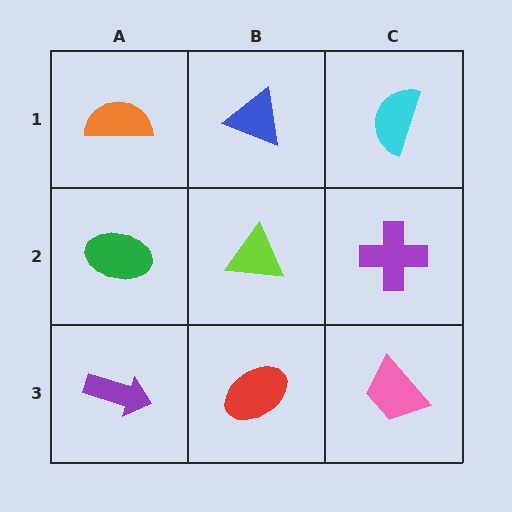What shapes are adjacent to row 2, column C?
A cyan semicircle (row 1, column C), a pink trapezoid (row 3, column C), a lime triangle (row 2, column B).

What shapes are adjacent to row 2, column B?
A blue triangle (row 1, column B), a red ellipse (row 3, column B), a green ellipse (row 2, column A), a purple cross (row 2, column C).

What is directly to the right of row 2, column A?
A lime triangle.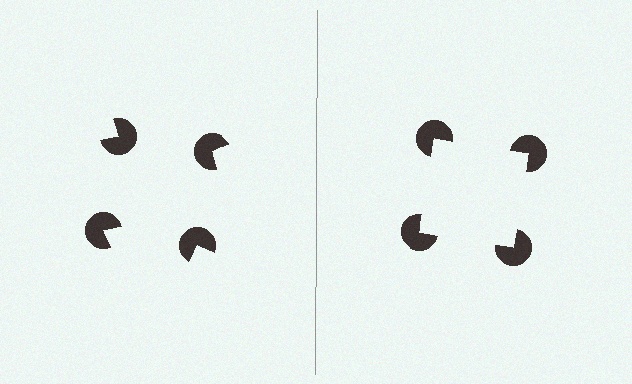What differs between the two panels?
The pac-man discs are positioned identically on both sides; only the wedge orientations differ. On the right they align to a square; on the left they are misaligned.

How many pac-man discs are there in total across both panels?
8 — 4 on each side.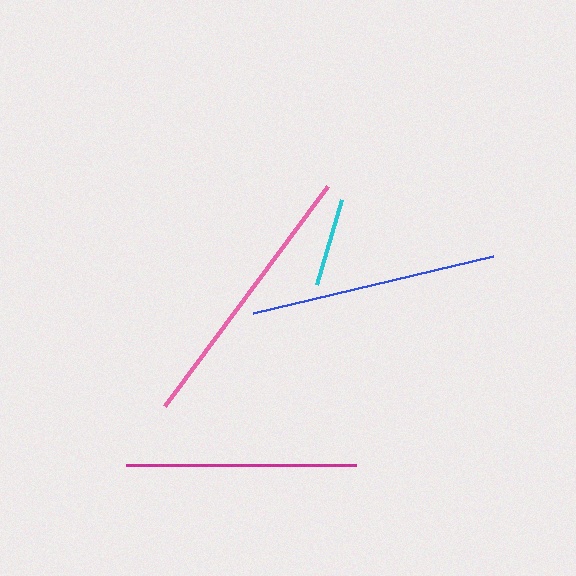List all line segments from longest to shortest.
From longest to shortest: pink, blue, magenta, cyan.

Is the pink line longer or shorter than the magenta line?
The pink line is longer than the magenta line.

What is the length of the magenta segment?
The magenta segment is approximately 229 pixels long.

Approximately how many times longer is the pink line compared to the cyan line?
The pink line is approximately 3.1 times the length of the cyan line.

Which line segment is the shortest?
The cyan line is the shortest at approximately 88 pixels.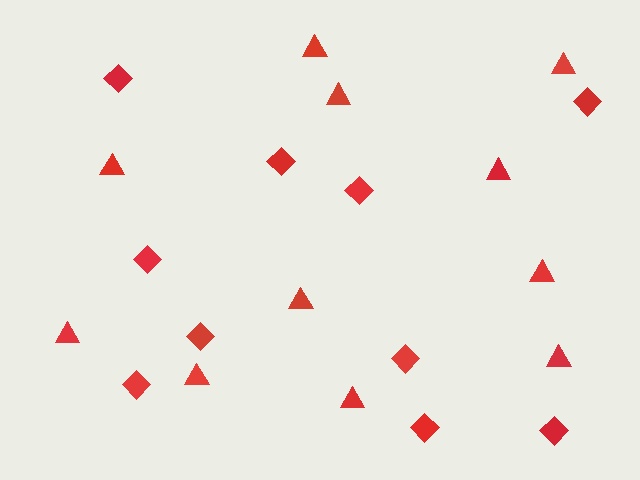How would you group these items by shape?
There are 2 groups: one group of diamonds (10) and one group of triangles (11).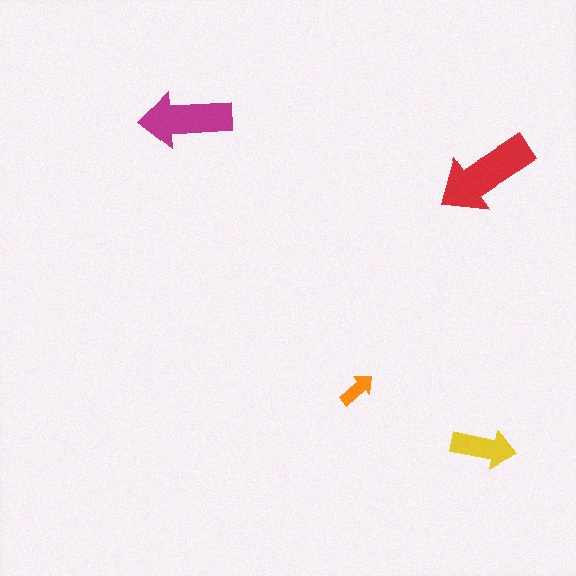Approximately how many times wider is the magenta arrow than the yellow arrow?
About 1.5 times wider.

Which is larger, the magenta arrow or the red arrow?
The red one.